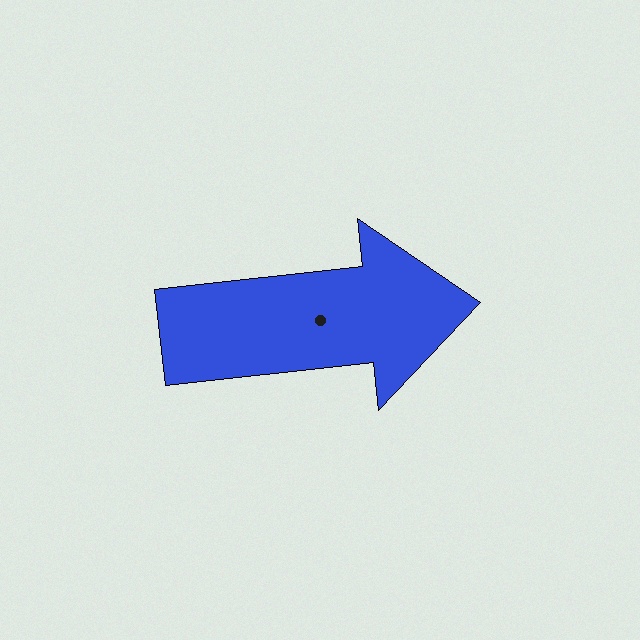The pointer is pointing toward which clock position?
Roughly 3 o'clock.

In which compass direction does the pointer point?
East.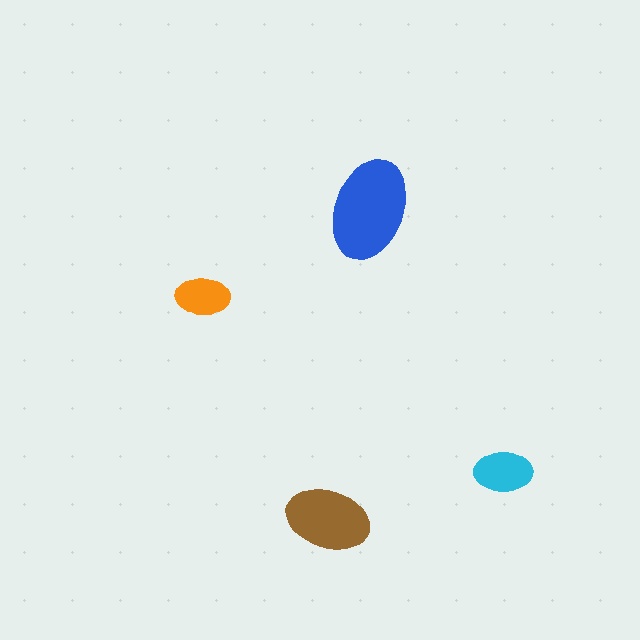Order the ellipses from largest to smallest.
the blue one, the brown one, the cyan one, the orange one.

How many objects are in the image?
There are 4 objects in the image.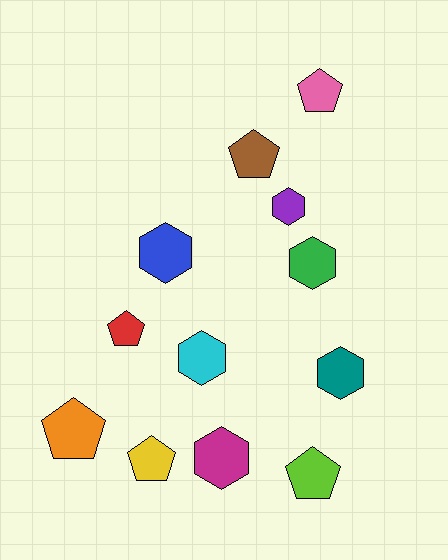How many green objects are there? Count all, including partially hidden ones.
There is 1 green object.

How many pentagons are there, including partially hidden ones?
There are 6 pentagons.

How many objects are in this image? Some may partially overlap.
There are 12 objects.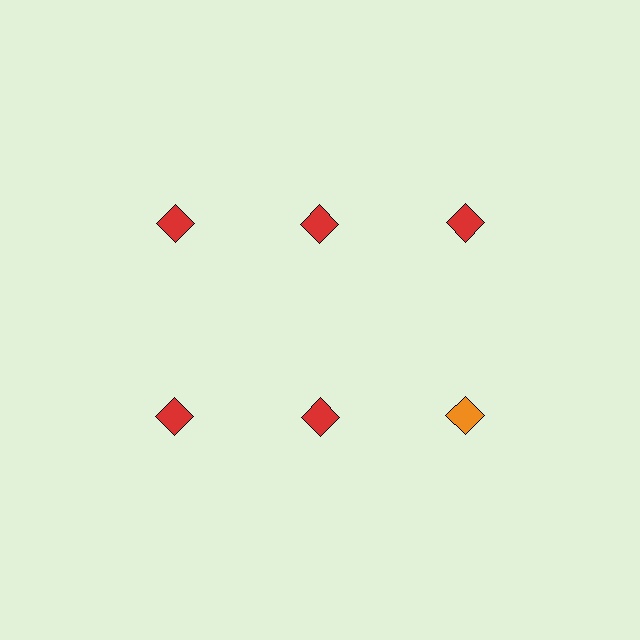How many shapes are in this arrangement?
There are 6 shapes arranged in a grid pattern.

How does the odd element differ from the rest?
It has a different color: orange instead of red.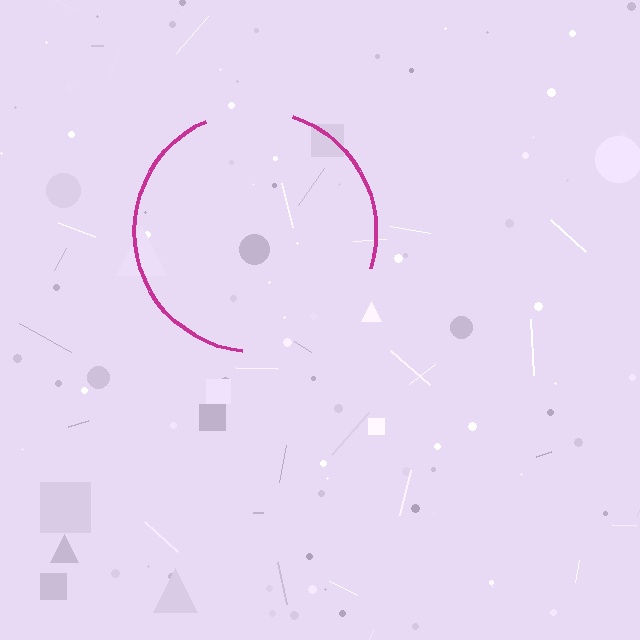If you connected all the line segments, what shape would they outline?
They would outline a circle.